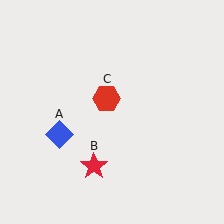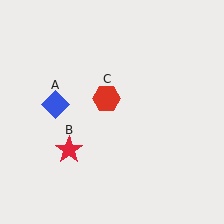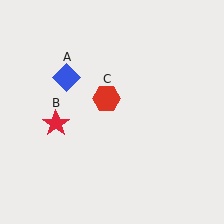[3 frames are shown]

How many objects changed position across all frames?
2 objects changed position: blue diamond (object A), red star (object B).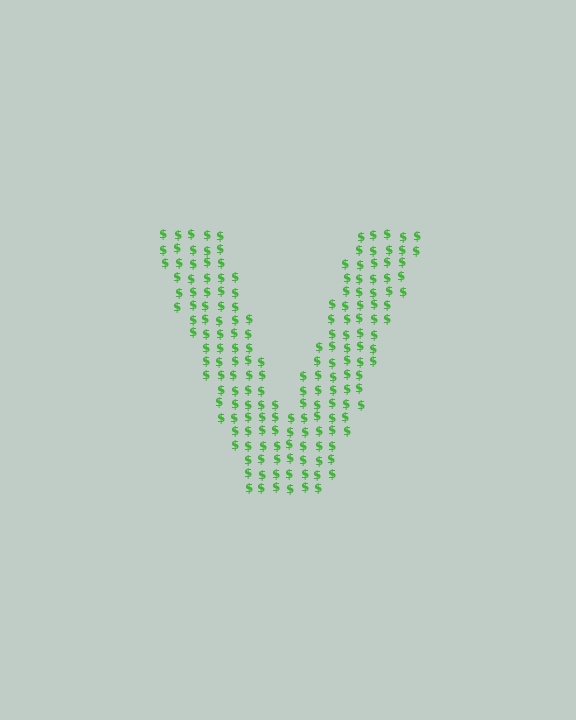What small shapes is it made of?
It is made of small dollar signs.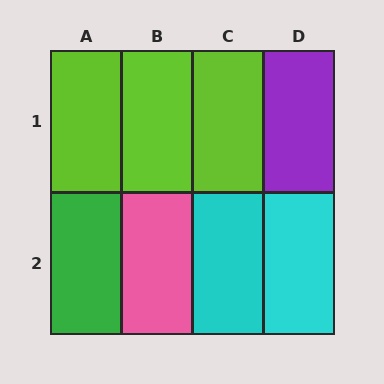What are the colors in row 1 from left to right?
Lime, lime, lime, purple.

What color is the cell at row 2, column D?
Cyan.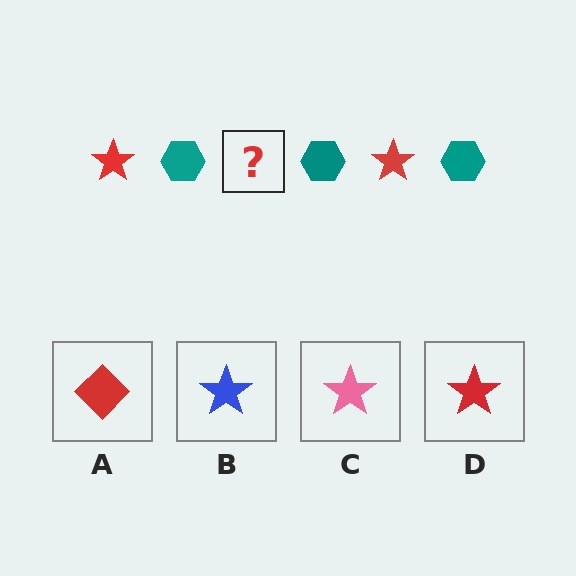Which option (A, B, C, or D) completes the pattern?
D.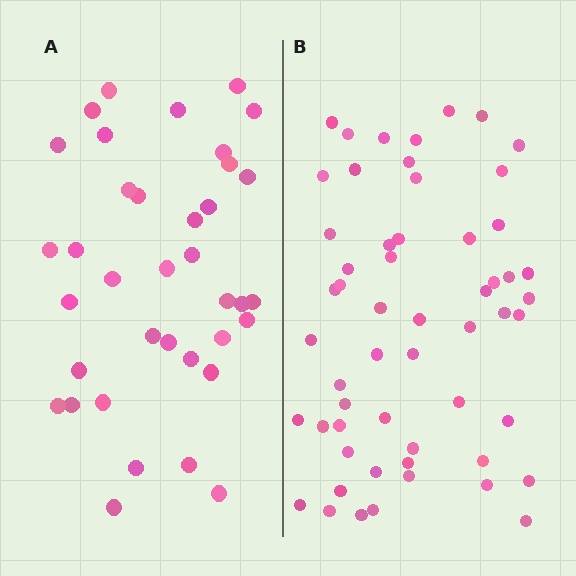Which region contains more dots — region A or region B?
Region B (the right region) has more dots.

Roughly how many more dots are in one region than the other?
Region B has approximately 20 more dots than region A.